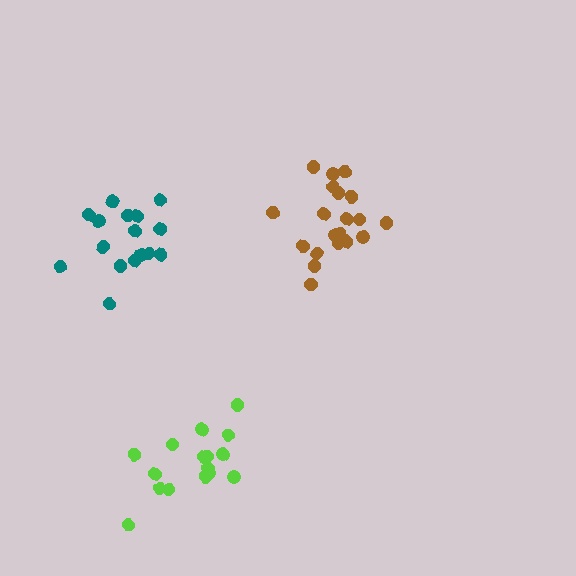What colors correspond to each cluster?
The clusters are colored: brown, teal, lime.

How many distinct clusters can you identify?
There are 3 distinct clusters.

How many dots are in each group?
Group 1: 21 dots, Group 2: 16 dots, Group 3: 16 dots (53 total).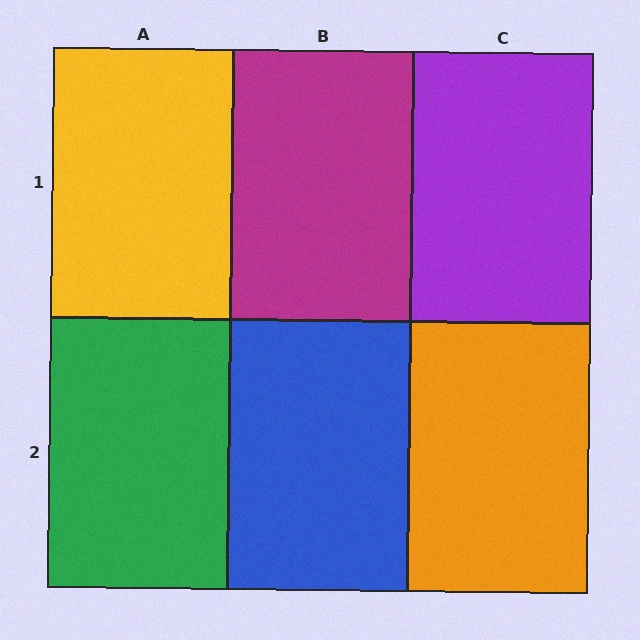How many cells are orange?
1 cell is orange.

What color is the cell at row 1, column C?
Purple.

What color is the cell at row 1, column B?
Magenta.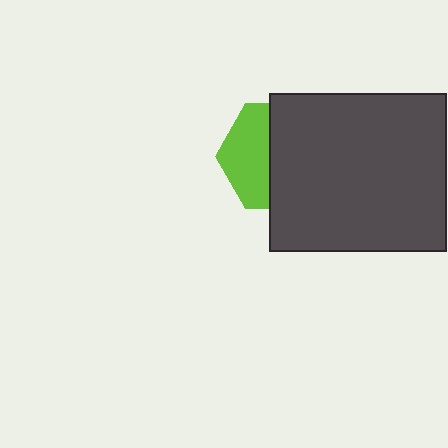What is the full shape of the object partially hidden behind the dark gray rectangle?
The partially hidden object is a lime hexagon.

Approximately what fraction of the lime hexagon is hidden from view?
Roughly 57% of the lime hexagon is hidden behind the dark gray rectangle.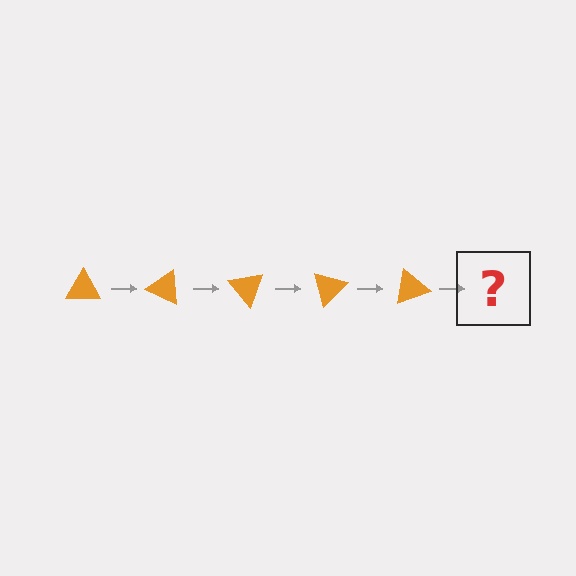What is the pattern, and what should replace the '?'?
The pattern is that the triangle rotates 25 degrees each step. The '?' should be an orange triangle rotated 125 degrees.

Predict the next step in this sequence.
The next step is an orange triangle rotated 125 degrees.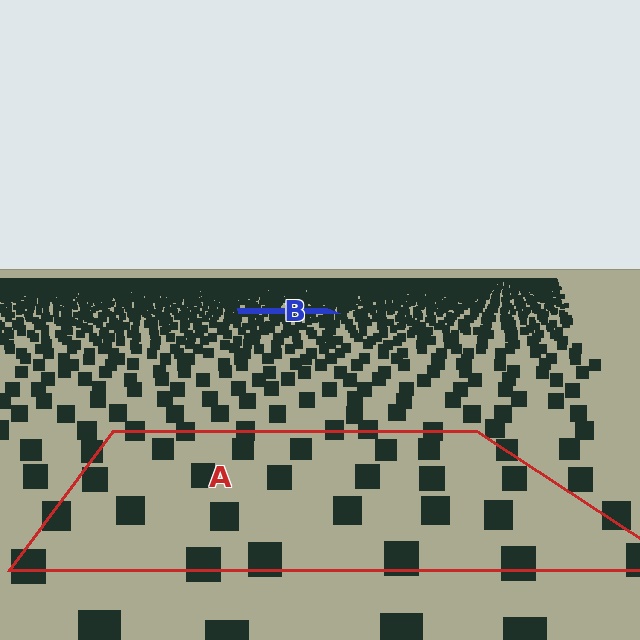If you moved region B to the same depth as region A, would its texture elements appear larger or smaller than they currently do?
They would appear larger. At a closer depth, the same texture elements are projected at a bigger on-screen size.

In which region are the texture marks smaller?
The texture marks are smaller in region B, because it is farther away.